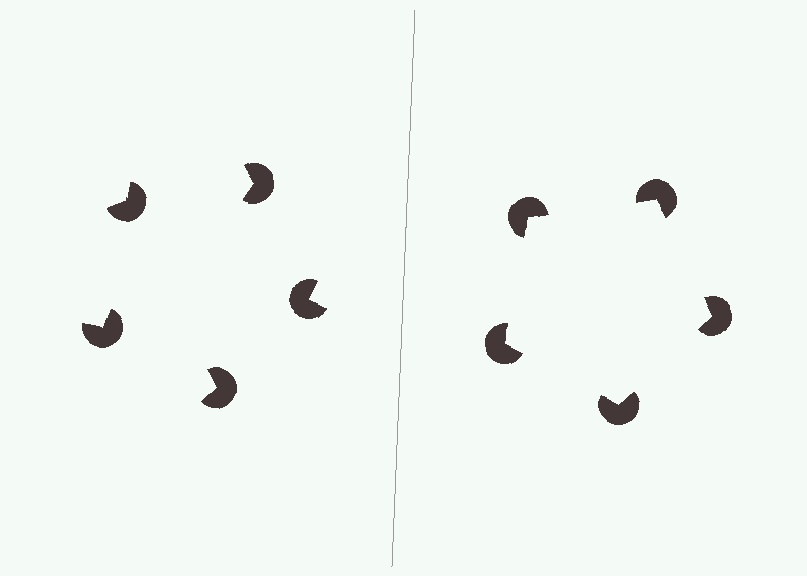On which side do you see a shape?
An illusory pentagon appears on the right side. On the left side the wedge cuts are rotated, so no coherent shape forms.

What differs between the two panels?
The pac-man discs are positioned identically on both sides; only the wedge orientations differ. On the right they align to a pentagon; on the left they are misaligned.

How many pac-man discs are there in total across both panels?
10 — 5 on each side.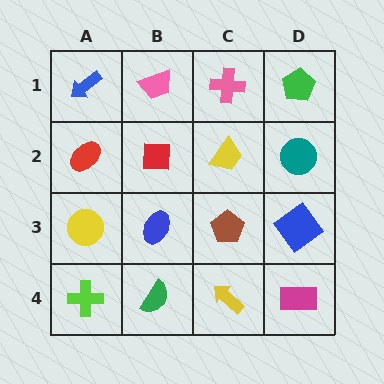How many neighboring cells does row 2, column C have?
4.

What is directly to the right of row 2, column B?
A yellow trapezoid.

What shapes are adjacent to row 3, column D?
A teal circle (row 2, column D), a magenta rectangle (row 4, column D), a brown pentagon (row 3, column C).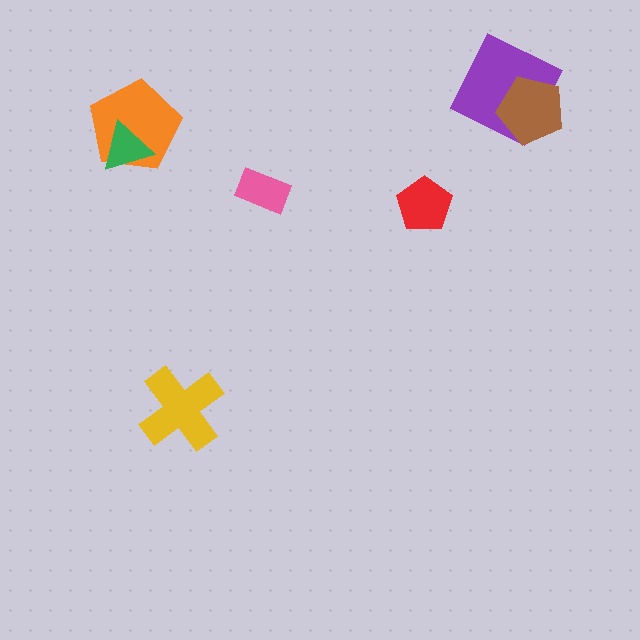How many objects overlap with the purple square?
1 object overlaps with the purple square.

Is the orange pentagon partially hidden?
Yes, it is partially covered by another shape.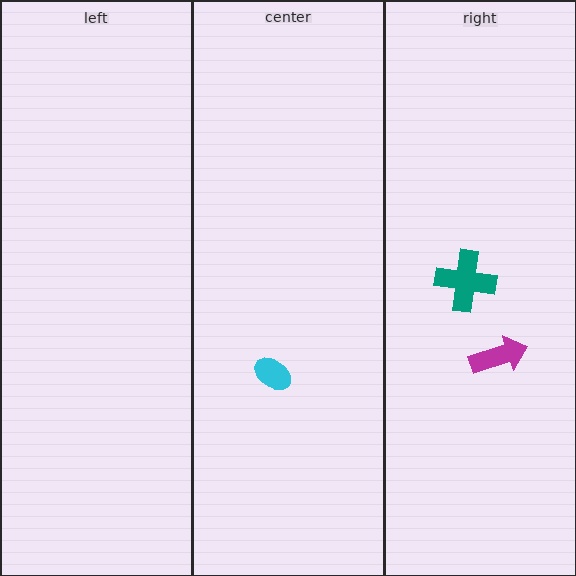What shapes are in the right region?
The magenta arrow, the teal cross.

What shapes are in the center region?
The cyan ellipse.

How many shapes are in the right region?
2.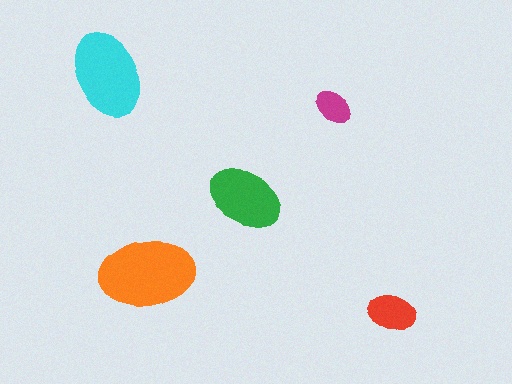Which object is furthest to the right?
The red ellipse is rightmost.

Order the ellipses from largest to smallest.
the orange one, the cyan one, the green one, the red one, the magenta one.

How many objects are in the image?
There are 5 objects in the image.